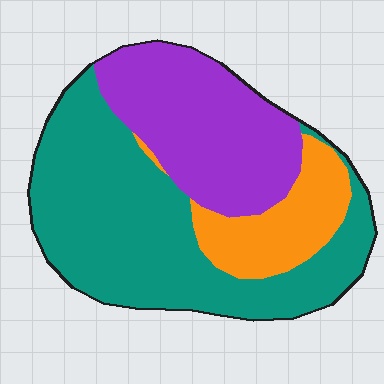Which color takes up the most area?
Teal, at roughly 50%.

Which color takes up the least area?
Orange, at roughly 15%.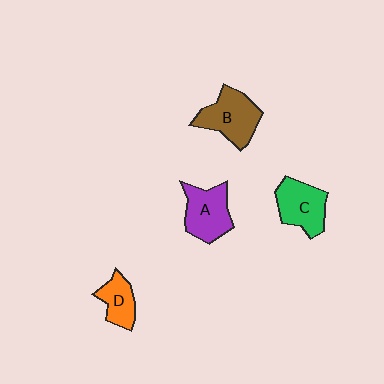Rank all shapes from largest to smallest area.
From largest to smallest: B (brown), A (purple), C (green), D (orange).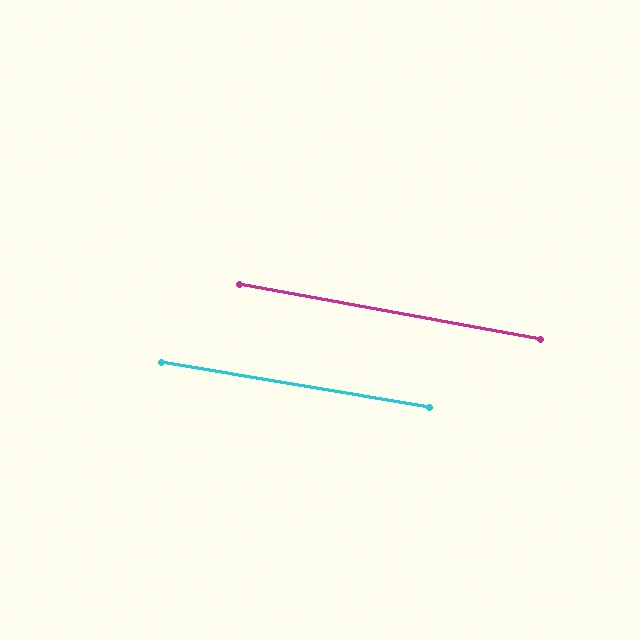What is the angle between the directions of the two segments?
Approximately 1 degree.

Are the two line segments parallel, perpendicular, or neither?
Parallel — their directions differ by only 0.7°.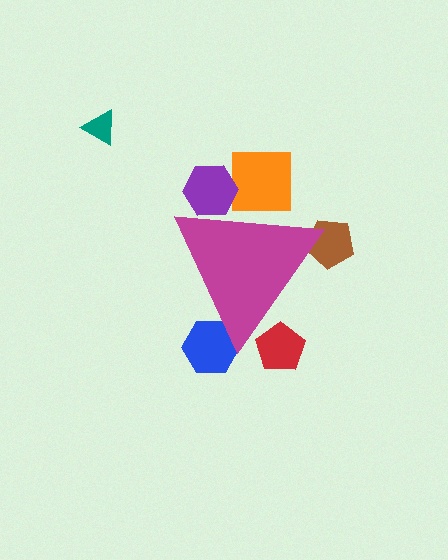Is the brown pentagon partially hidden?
Yes, the brown pentagon is partially hidden behind the magenta triangle.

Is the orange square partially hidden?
Yes, the orange square is partially hidden behind the magenta triangle.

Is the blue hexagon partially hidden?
Yes, the blue hexagon is partially hidden behind the magenta triangle.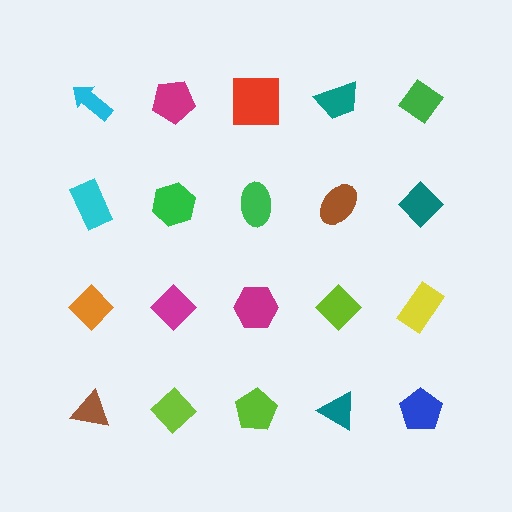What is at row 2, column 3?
A green ellipse.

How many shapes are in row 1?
5 shapes.